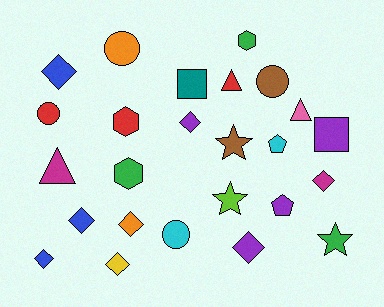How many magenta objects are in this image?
There are 2 magenta objects.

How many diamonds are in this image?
There are 8 diamonds.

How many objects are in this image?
There are 25 objects.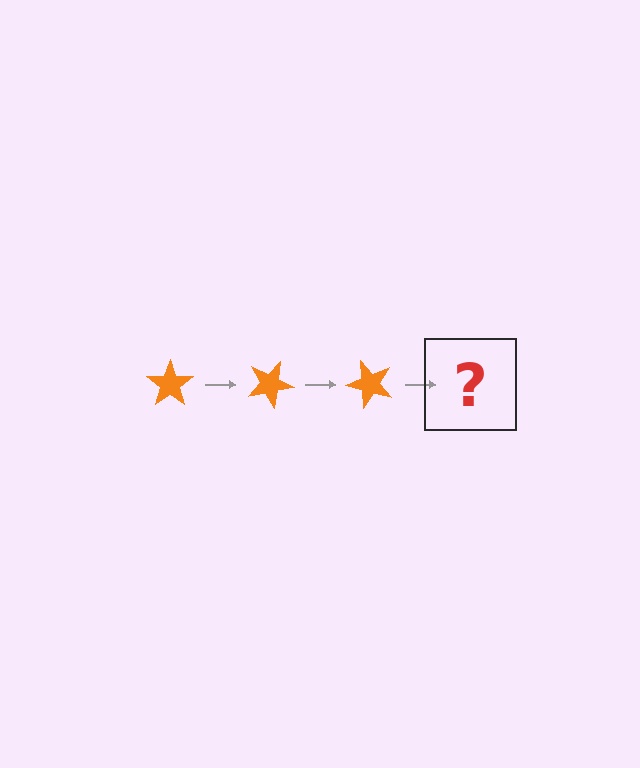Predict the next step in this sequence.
The next step is an orange star rotated 75 degrees.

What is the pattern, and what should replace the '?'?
The pattern is that the star rotates 25 degrees each step. The '?' should be an orange star rotated 75 degrees.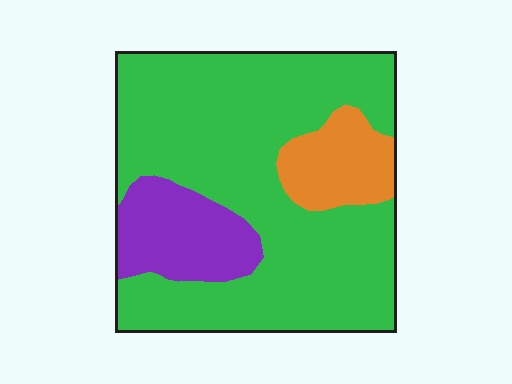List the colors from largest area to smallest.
From largest to smallest: green, purple, orange.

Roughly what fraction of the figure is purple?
Purple takes up about one sixth (1/6) of the figure.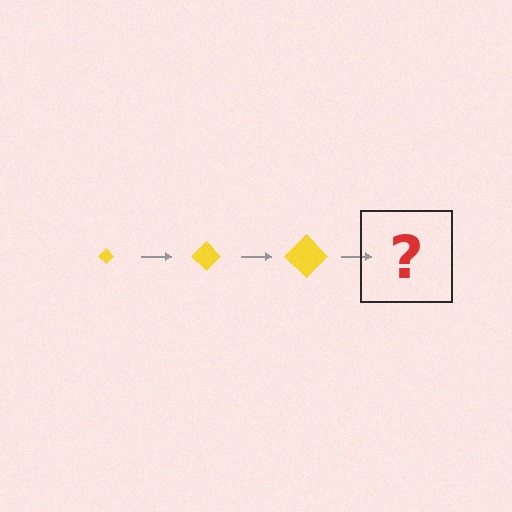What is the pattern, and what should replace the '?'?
The pattern is that the diamond gets progressively larger each step. The '?' should be a yellow diamond, larger than the previous one.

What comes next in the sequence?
The next element should be a yellow diamond, larger than the previous one.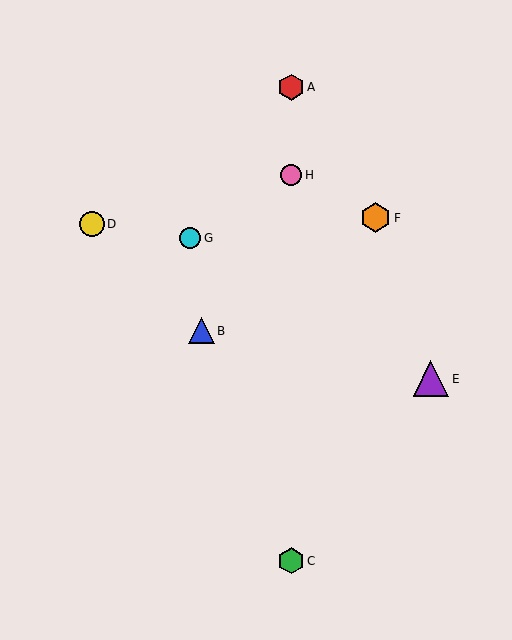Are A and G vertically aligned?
No, A is at x≈291 and G is at x≈190.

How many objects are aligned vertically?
3 objects (A, C, H) are aligned vertically.